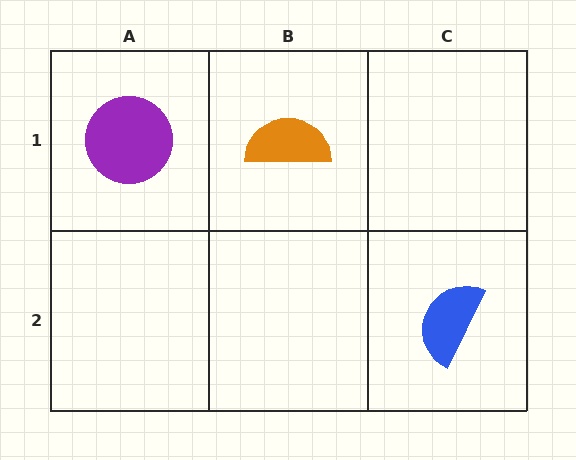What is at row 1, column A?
A purple circle.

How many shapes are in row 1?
2 shapes.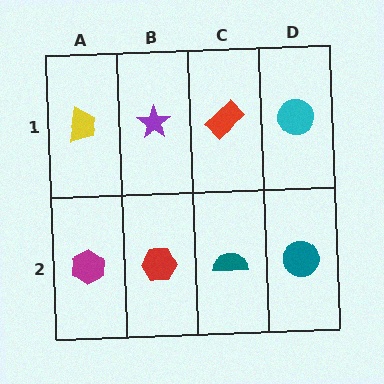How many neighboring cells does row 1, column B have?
3.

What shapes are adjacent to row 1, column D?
A teal circle (row 2, column D), a red rectangle (row 1, column C).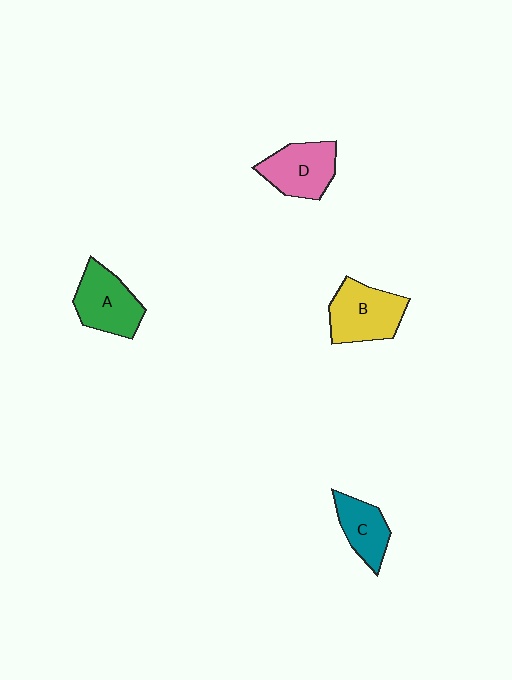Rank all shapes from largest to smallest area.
From largest to smallest: B (yellow), A (green), D (pink), C (teal).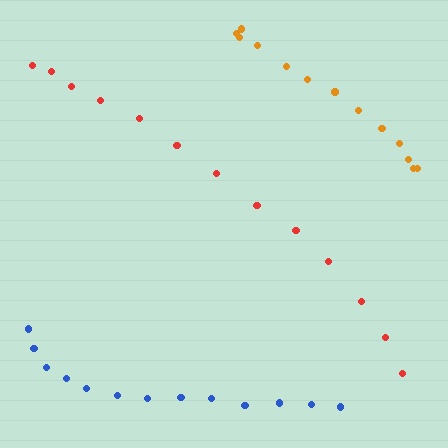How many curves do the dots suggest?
There are 3 distinct paths.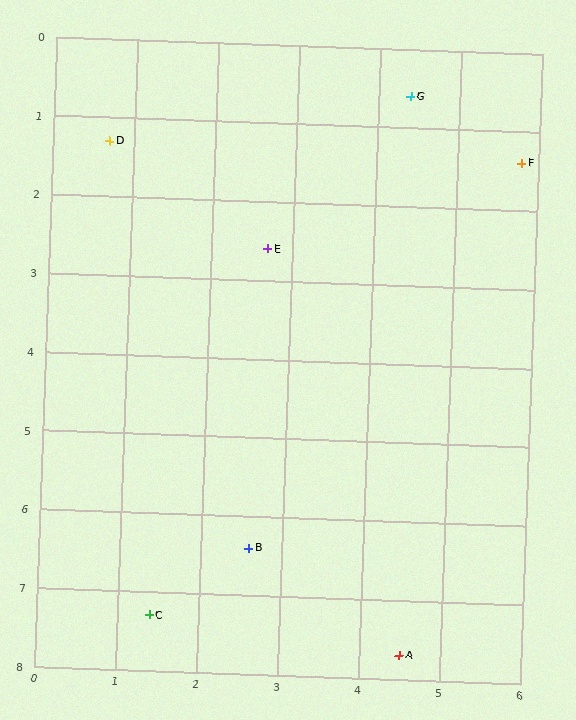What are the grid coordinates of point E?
Point E is at approximately (2.7, 2.6).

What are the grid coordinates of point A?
Point A is at approximately (4.5, 7.7).